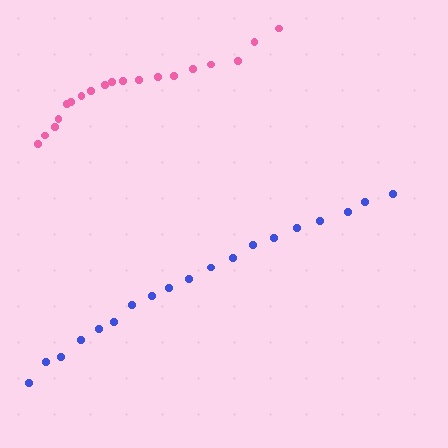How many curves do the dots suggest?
There are 2 distinct paths.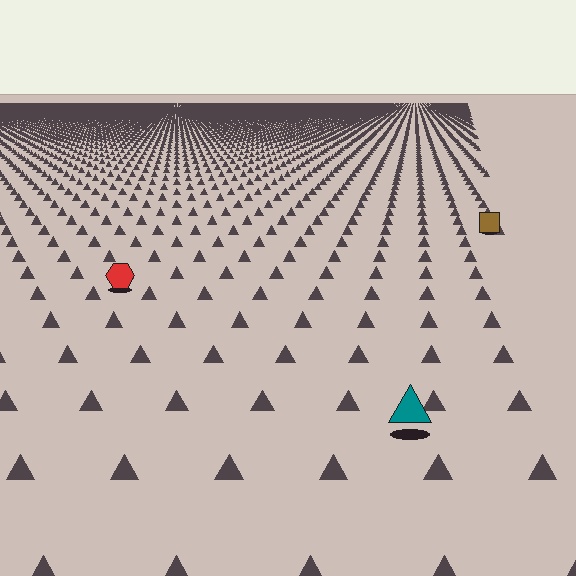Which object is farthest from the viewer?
The brown square is farthest from the viewer. It appears smaller and the ground texture around it is denser.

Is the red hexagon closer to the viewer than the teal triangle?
No. The teal triangle is closer — you can tell from the texture gradient: the ground texture is coarser near it.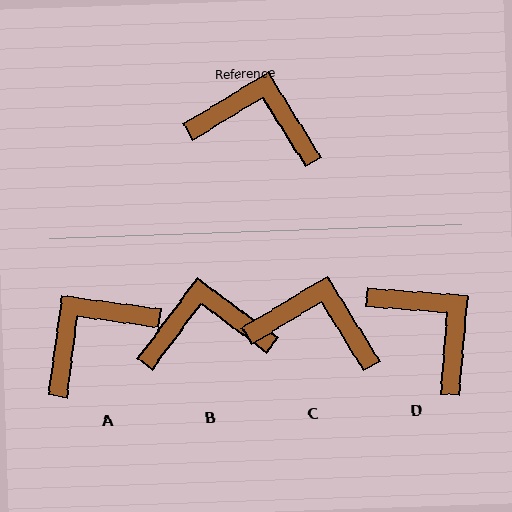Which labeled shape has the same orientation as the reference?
C.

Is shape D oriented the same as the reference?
No, it is off by about 36 degrees.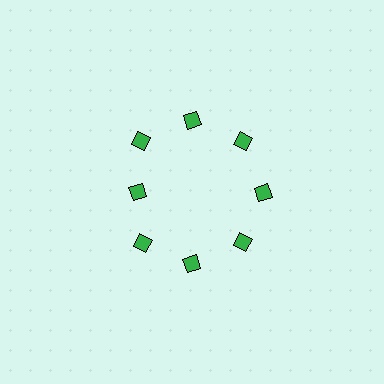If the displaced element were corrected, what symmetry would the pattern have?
It would have 8-fold rotational symmetry — the pattern would map onto itself every 45 degrees.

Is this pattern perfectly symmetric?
No. The 8 green diamonds are arranged in a ring, but one element near the 9 o'clock position is pulled inward toward the center, breaking the 8-fold rotational symmetry.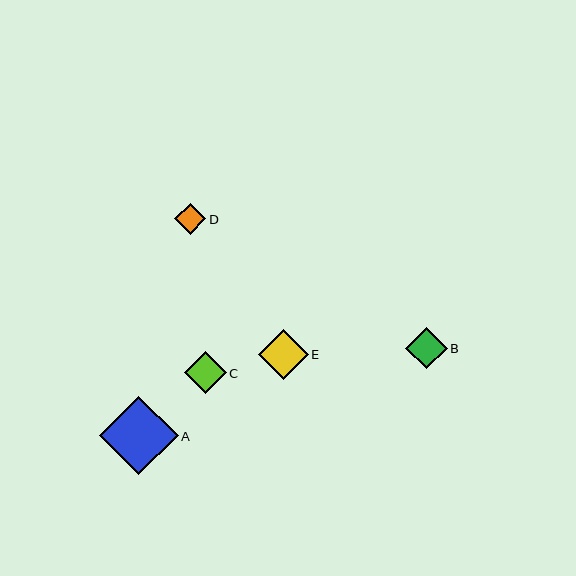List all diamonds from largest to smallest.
From largest to smallest: A, E, C, B, D.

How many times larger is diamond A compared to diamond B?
Diamond A is approximately 1.9 times the size of diamond B.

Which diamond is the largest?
Diamond A is the largest with a size of approximately 79 pixels.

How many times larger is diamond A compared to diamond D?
Diamond A is approximately 2.5 times the size of diamond D.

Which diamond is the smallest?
Diamond D is the smallest with a size of approximately 31 pixels.